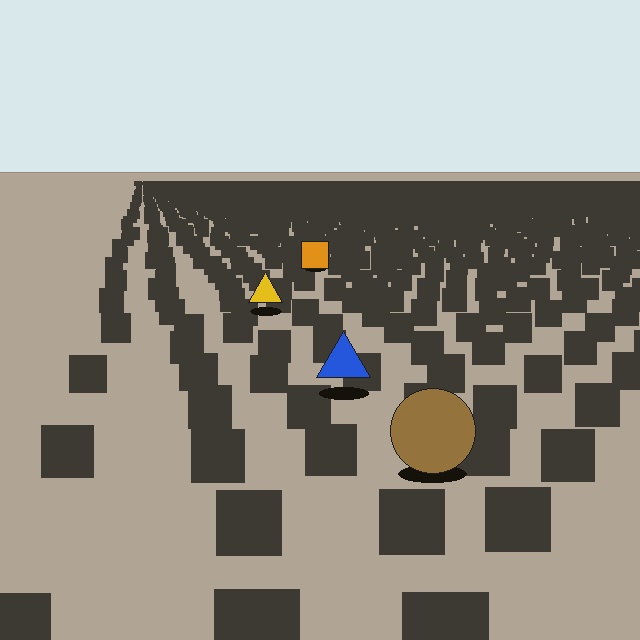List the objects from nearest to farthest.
From nearest to farthest: the brown circle, the blue triangle, the yellow triangle, the orange square.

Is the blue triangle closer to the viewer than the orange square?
Yes. The blue triangle is closer — you can tell from the texture gradient: the ground texture is coarser near it.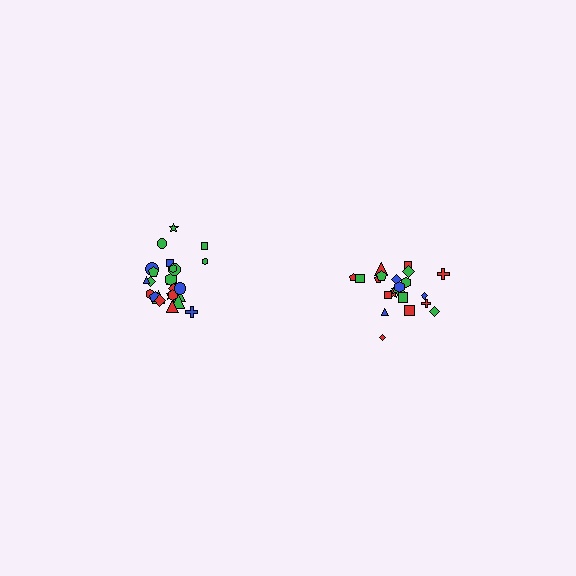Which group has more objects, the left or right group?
The left group.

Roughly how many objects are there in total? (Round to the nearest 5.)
Roughly 45 objects in total.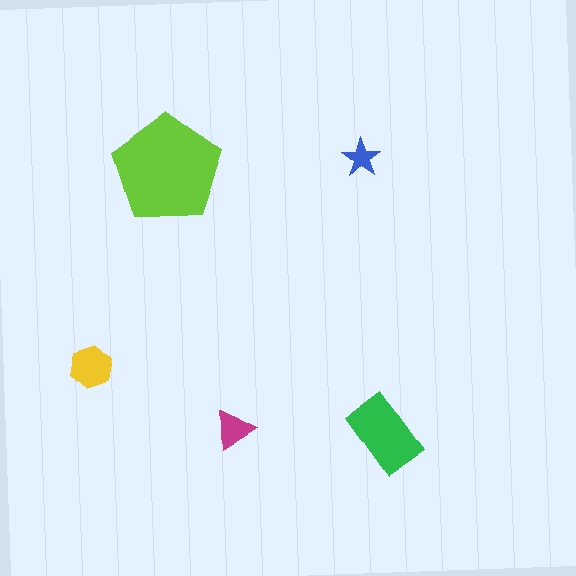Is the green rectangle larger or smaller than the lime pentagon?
Smaller.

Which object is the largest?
The lime pentagon.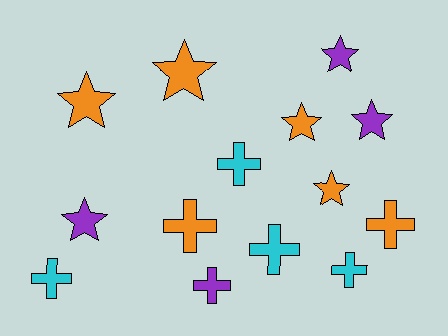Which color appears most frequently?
Orange, with 6 objects.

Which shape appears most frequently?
Star, with 7 objects.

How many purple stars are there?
There are 3 purple stars.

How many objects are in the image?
There are 14 objects.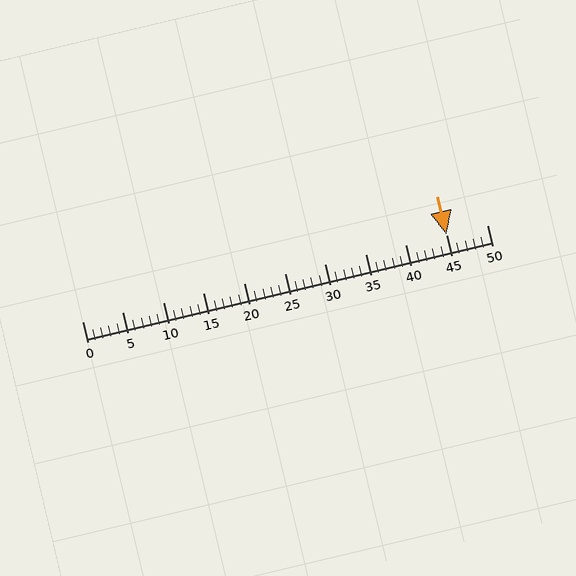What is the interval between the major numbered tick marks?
The major tick marks are spaced 5 units apart.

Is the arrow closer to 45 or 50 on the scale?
The arrow is closer to 45.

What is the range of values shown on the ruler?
The ruler shows values from 0 to 50.